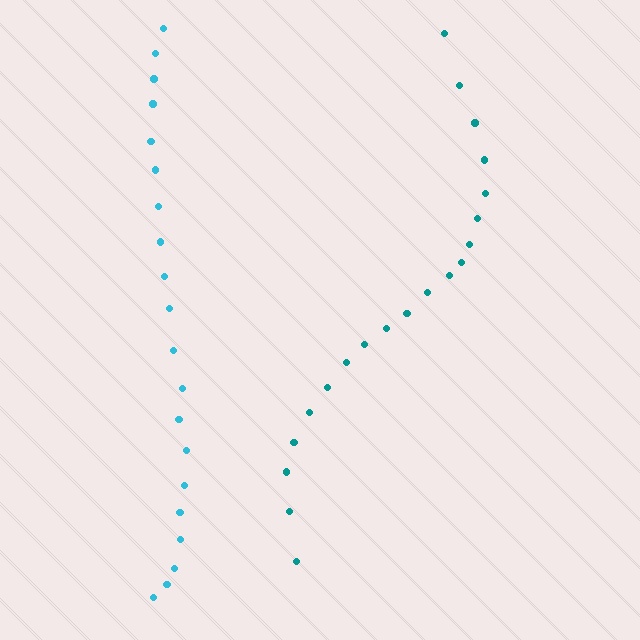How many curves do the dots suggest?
There are 2 distinct paths.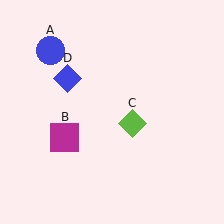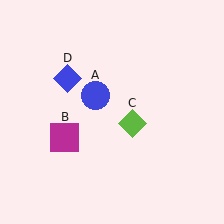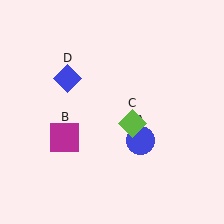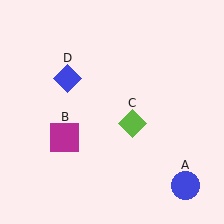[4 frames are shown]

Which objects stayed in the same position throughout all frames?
Magenta square (object B) and lime diamond (object C) and blue diamond (object D) remained stationary.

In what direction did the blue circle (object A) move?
The blue circle (object A) moved down and to the right.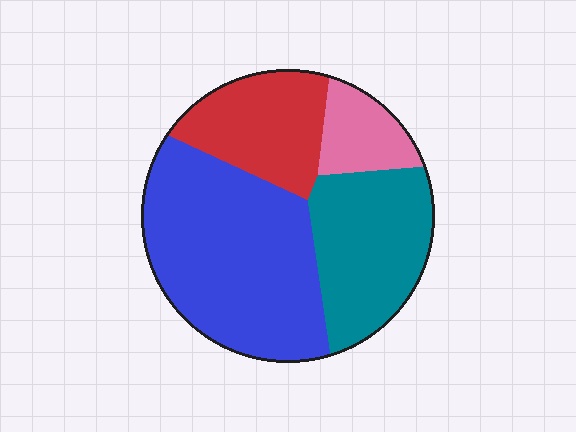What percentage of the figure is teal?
Teal takes up about one quarter (1/4) of the figure.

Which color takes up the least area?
Pink, at roughly 10%.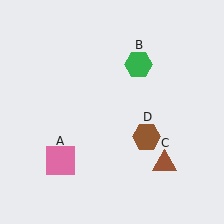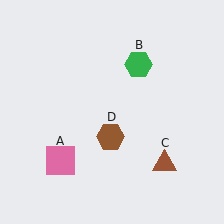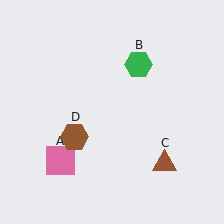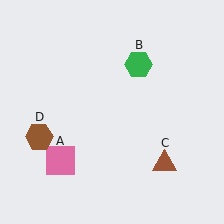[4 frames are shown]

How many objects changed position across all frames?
1 object changed position: brown hexagon (object D).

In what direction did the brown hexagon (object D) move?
The brown hexagon (object D) moved left.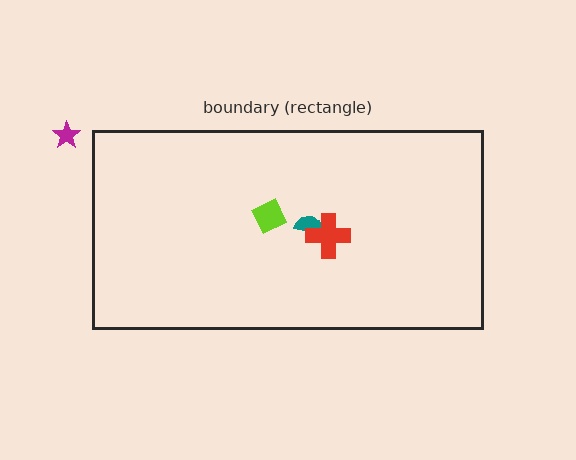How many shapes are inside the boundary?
3 inside, 1 outside.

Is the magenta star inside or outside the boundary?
Outside.